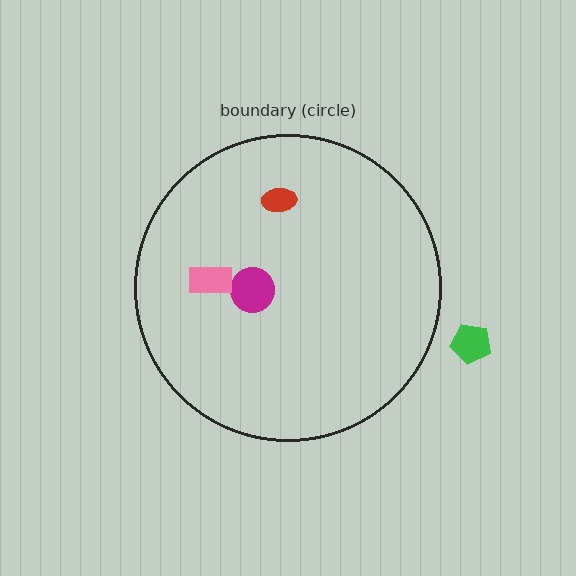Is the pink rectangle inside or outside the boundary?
Inside.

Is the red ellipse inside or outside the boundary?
Inside.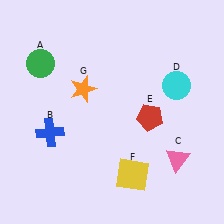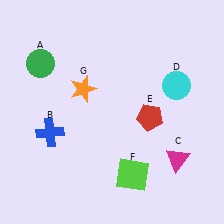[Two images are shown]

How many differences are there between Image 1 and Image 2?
There are 2 differences between the two images.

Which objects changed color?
C changed from pink to magenta. F changed from yellow to lime.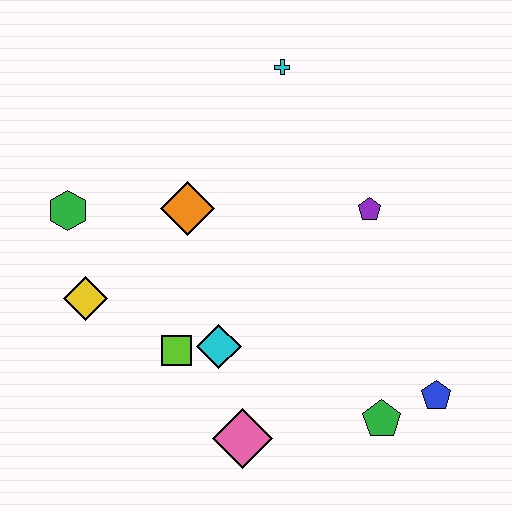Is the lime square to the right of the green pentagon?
No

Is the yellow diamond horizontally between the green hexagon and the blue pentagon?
Yes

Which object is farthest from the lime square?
The cyan cross is farthest from the lime square.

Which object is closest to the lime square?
The cyan diamond is closest to the lime square.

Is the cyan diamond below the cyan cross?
Yes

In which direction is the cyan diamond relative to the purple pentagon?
The cyan diamond is to the left of the purple pentagon.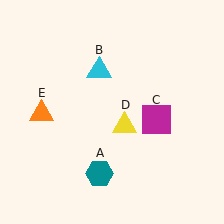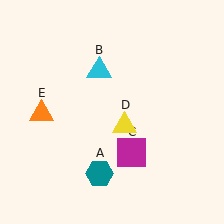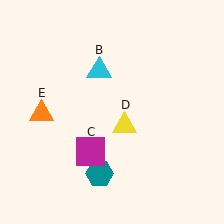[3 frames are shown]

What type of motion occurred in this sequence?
The magenta square (object C) rotated clockwise around the center of the scene.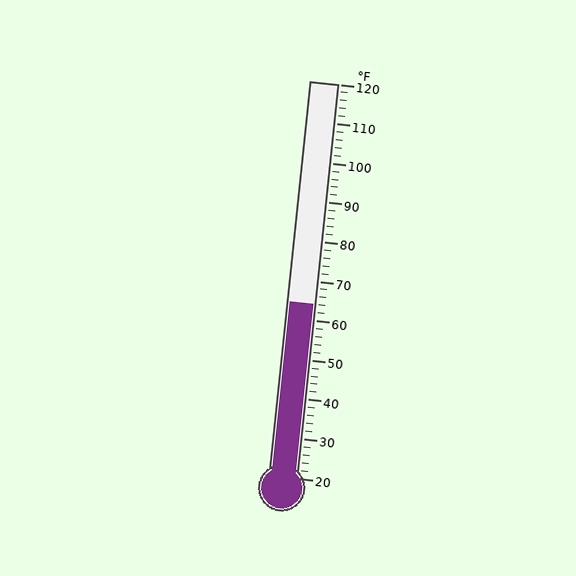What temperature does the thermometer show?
The thermometer shows approximately 64°F.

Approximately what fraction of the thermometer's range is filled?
The thermometer is filled to approximately 45% of its range.